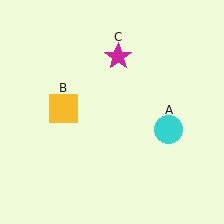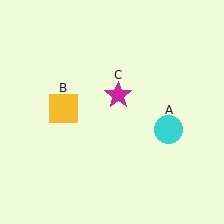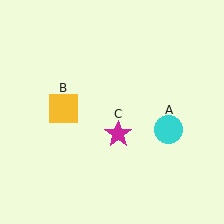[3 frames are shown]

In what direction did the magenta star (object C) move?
The magenta star (object C) moved down.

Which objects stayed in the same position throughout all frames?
Cyan circle (object A) and yellow square (object B) remained stationary.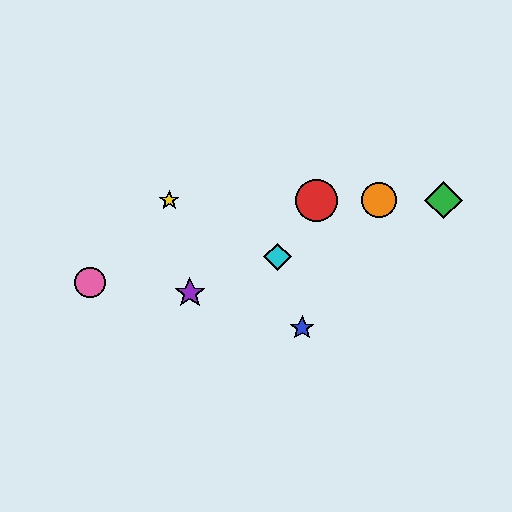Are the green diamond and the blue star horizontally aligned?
No, the green diamond is at y≈200 and the blue star is at y≈328.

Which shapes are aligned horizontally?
The red circle, the green diamond, the yellow star, the orange circle are aligned horizontally.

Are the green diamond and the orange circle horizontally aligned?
Yes, both are at y≈200.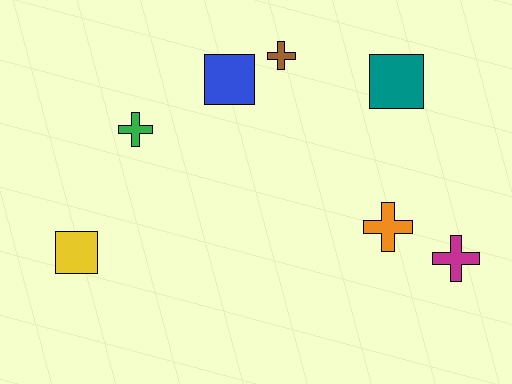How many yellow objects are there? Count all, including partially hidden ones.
There is 1 yellow object.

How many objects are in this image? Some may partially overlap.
There are 7 objects.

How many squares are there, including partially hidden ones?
There are 3 squares.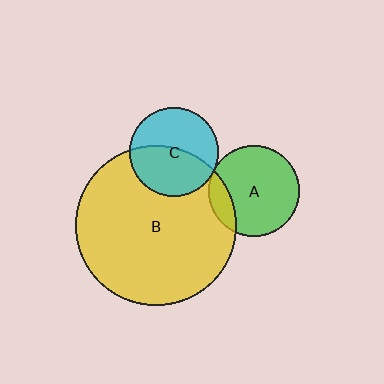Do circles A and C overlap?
Yes.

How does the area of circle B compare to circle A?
Approximately 3.1 times.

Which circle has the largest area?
Circle B (yellow).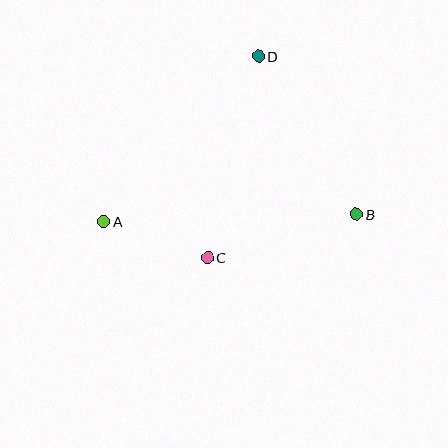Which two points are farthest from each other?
Points A and B are farthest from each other.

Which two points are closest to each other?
Points A and C are closest to each other.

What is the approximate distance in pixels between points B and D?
The distance between B and D is approximately 186 pixels.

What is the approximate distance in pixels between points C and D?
The distance between C and D is approximately 208 pixels.